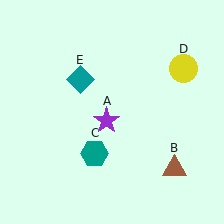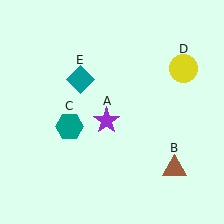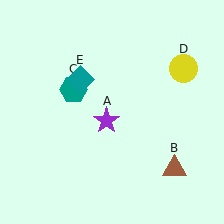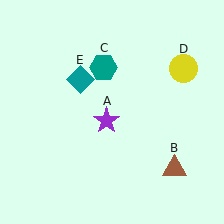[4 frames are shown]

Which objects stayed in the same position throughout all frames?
Purple star (object A) and brown triangle (object B) and yellow circle (object D) and teal diamond (object E) remained stationary.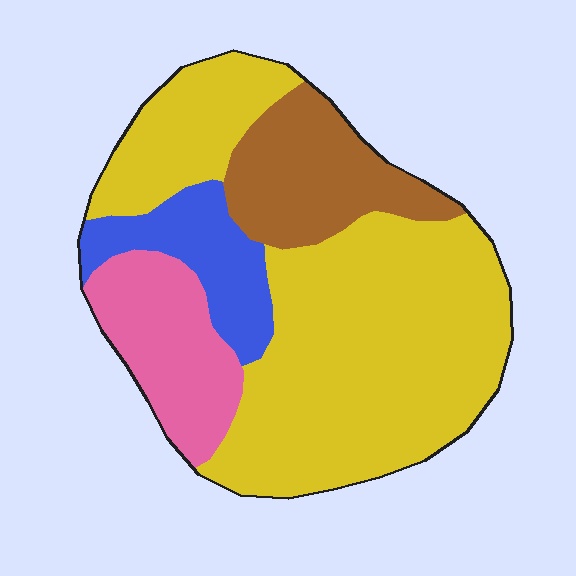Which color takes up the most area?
Yellow, at roughly 60%.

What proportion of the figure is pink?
Pink covers about 15% of the figure.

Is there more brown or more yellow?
Yellow.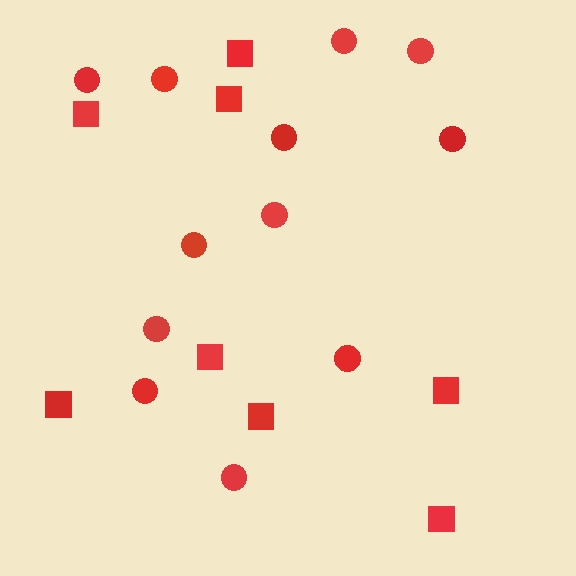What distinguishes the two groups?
There are 2 groups: one group of circles (12) and one group of squares (8).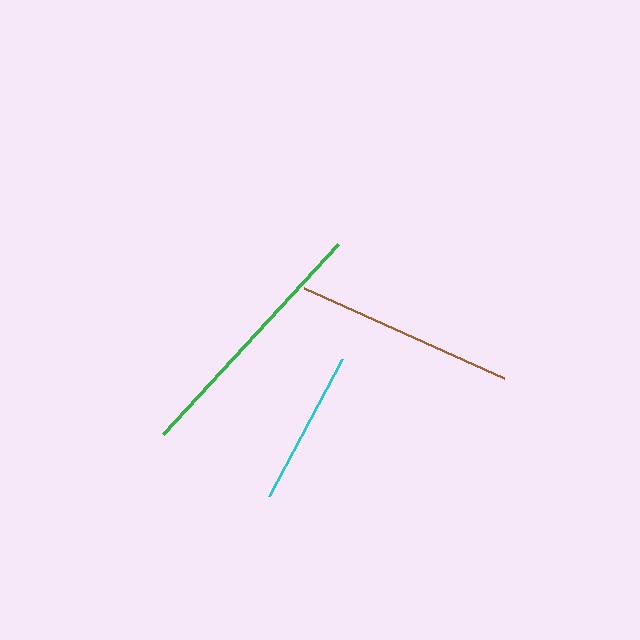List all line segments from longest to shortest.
From longest to shortest: green, brown, cyan.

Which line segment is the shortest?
The cyan line is the shortest at approximately 156 pixels.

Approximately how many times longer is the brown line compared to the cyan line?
The brown line is approximately 1.4 times the length of the cyan line.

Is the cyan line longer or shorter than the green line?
The green line is longer than the cyan line.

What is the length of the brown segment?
The brown segment is approximately 219 pixels long.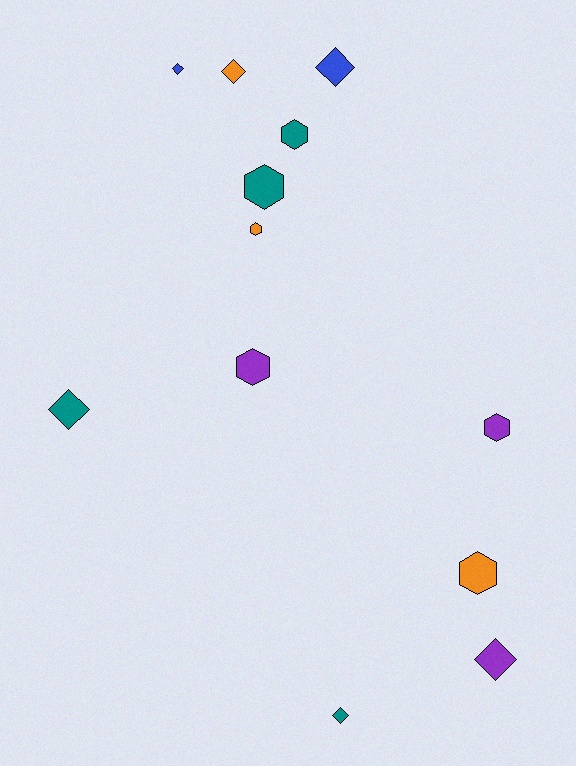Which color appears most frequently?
Teal, with 4 objects.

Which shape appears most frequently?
Hexagon, with 6 objects.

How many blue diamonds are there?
There are 2 blue diamonds.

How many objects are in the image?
There are 12 objects.